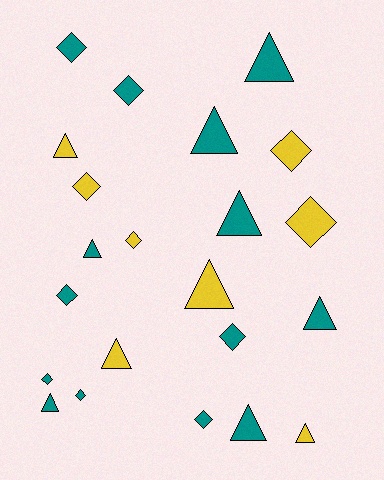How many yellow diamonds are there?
There are 4 yellow diamonds.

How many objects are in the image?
There are 22 objects.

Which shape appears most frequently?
Triangle, with 11 objects.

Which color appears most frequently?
Teal, with 14 objects.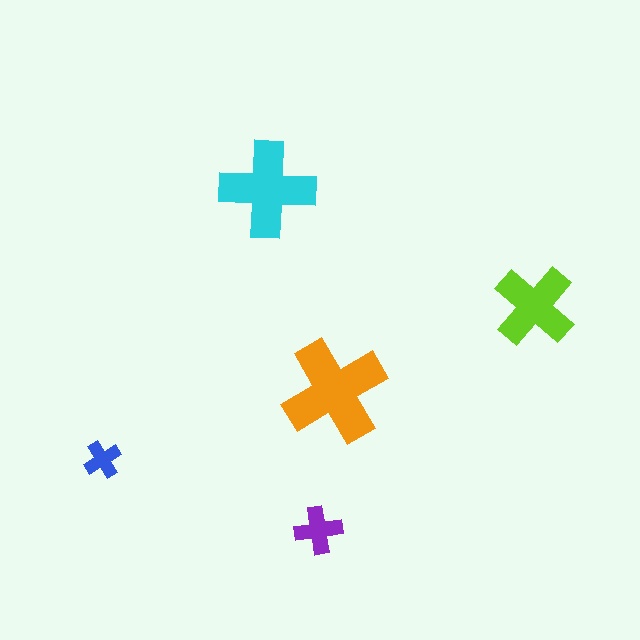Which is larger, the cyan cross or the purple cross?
The cyan one.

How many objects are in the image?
There are 5 objects in the image.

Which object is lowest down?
The purple cross is bottommost.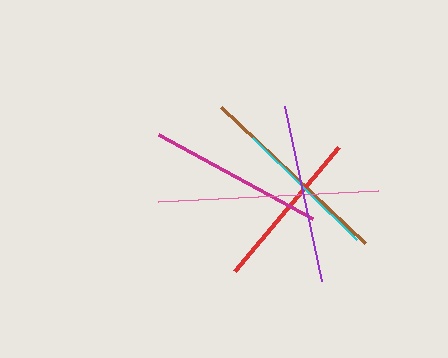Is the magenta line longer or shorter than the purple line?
The purple line is longer than the magenta line.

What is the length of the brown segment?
The brown segment is approximately 198 pixels long.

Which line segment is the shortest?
The cyan line is the shortest at approximately 145 pixels.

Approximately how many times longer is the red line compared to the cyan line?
The red line is approximately 1.1 times the length of the cyan line.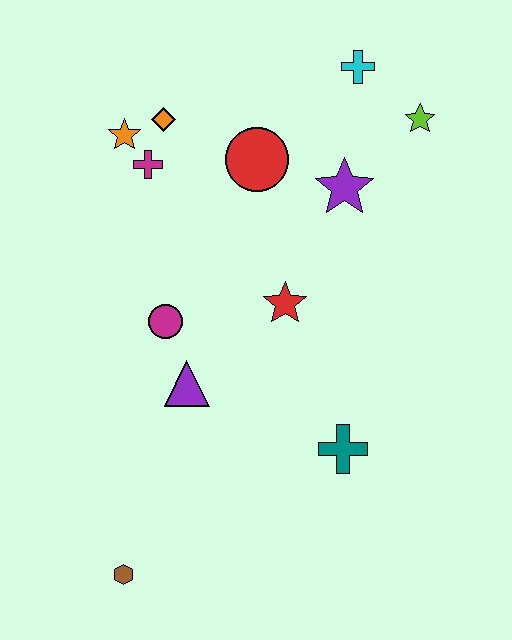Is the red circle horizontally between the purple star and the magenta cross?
Yes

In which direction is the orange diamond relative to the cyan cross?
The orange diamond is to the left of the cyan cross.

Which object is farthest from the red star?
The brown hexagon is farthest from the red star.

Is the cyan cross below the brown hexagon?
No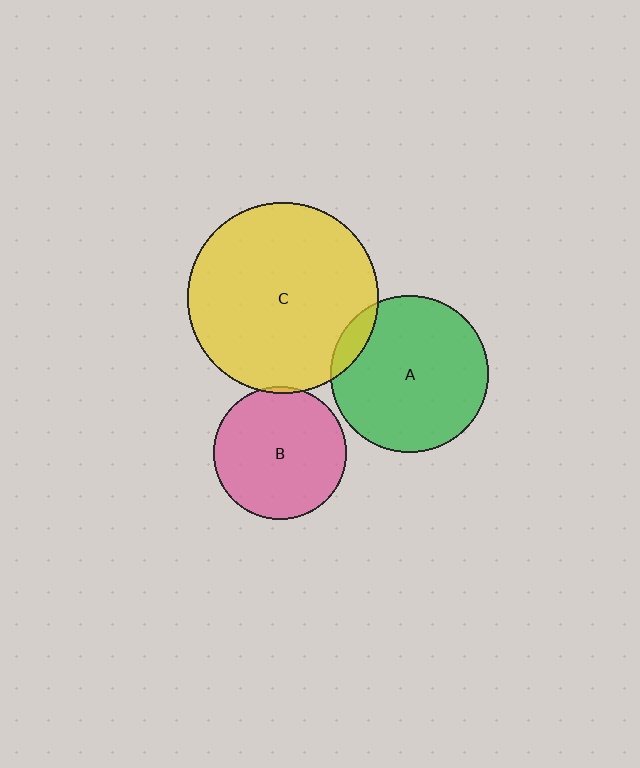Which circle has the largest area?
Circle C (yellow).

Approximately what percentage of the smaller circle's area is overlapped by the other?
Approximately 5%.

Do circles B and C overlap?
Yes.